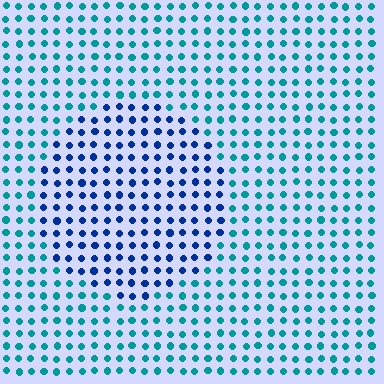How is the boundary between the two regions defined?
The boundary is defined purely by a slight shift in hue (about 41 degrees). Spacing, size, and orientation are identical on both sides.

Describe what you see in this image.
The image is filled with small teal elements in a uniform arrangement. A circle-shaped region is visible where the elements are tinted to a slightly different hue, forming a subtle color boundary.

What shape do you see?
I see a circle.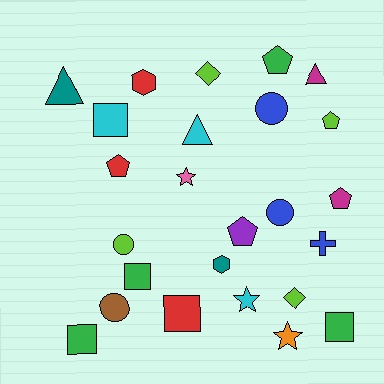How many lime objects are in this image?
There are 4 lime objects.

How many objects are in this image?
There are 25 objects.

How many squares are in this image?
There are 5 squares.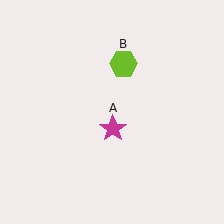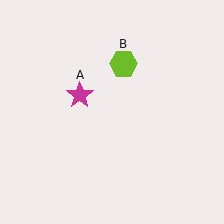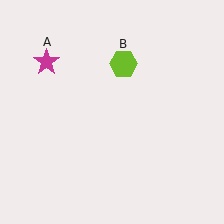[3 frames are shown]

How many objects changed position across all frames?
1 object changed position: magenta star (object A).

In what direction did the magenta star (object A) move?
The magenta star (object A) moved up and to the left.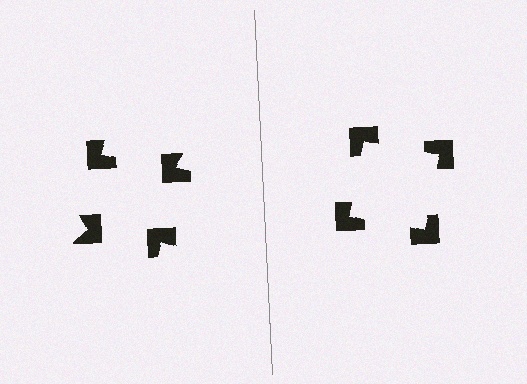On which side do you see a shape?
An illusory square appears on the right side. On the left side the wedge cuts are rotated, so no coherent shape forms.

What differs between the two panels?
The notched squares are positioned identically on both sides; only the wedge orientations differ. On the right they align to a square; on the left they are misaligned.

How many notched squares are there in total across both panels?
8 — 4 on each side.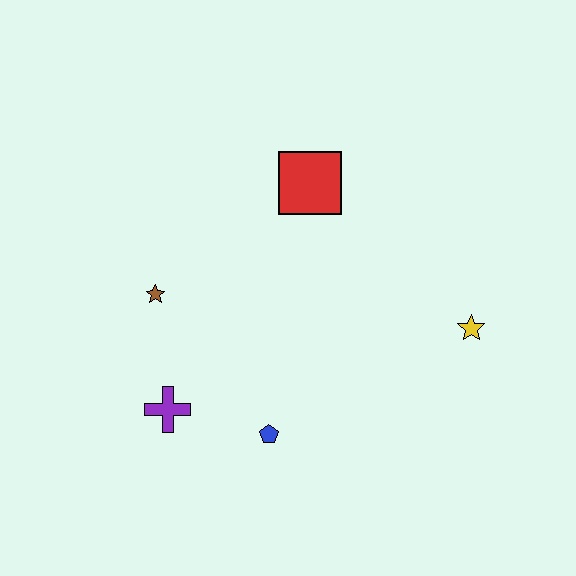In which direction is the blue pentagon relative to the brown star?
The blue pentagon is below the brown star.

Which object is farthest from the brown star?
The yellow star is farthest from the brown star.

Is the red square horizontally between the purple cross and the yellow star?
Yes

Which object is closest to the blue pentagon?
The purple cross is closest to the blue pentagon.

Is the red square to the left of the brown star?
No